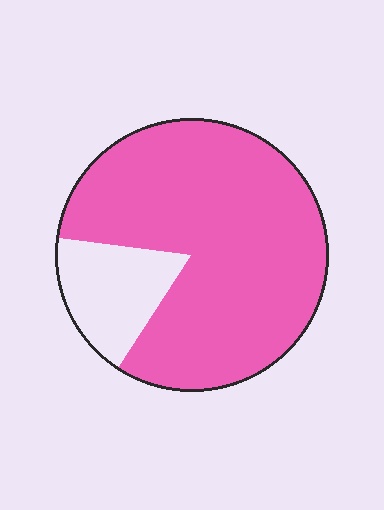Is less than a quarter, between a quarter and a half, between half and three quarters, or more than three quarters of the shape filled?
More than three quarters.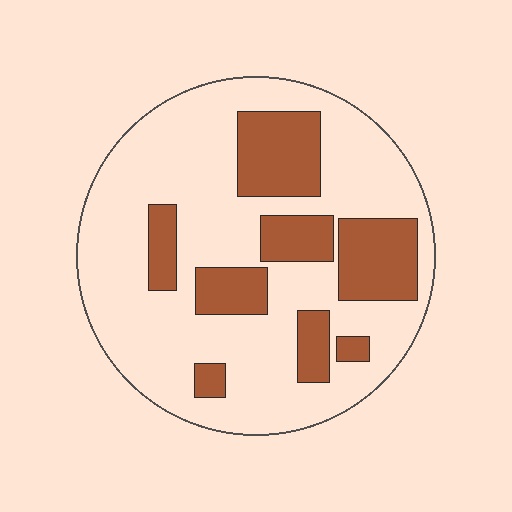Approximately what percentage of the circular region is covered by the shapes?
Approximately 25%.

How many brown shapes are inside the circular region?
8.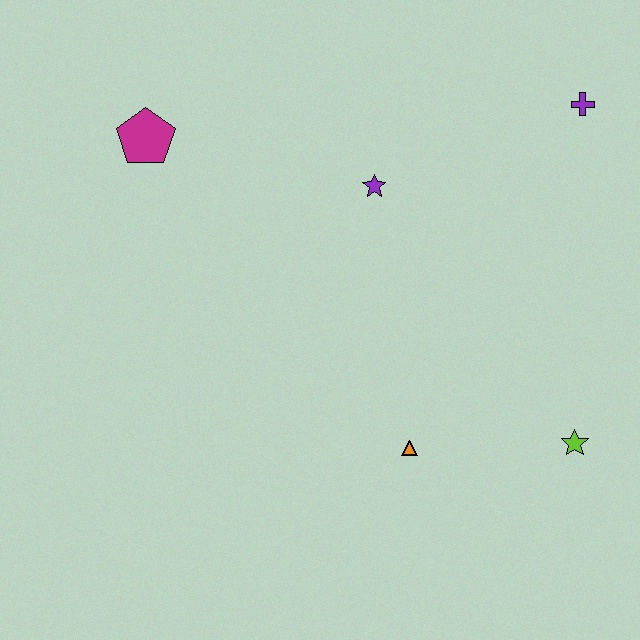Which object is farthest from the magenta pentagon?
The lime star is farthest from the magenta pentagon.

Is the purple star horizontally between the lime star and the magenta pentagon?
Yes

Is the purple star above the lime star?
Yes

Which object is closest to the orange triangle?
The lime star is closest to the orange triangle.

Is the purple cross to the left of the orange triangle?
No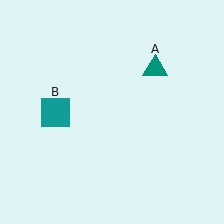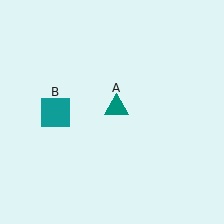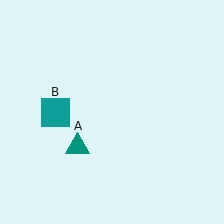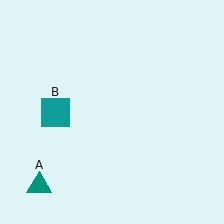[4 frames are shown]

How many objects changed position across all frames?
1 object changed position: teal triangle (object A).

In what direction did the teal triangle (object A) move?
The teal triangle (object A) moved down and to the left.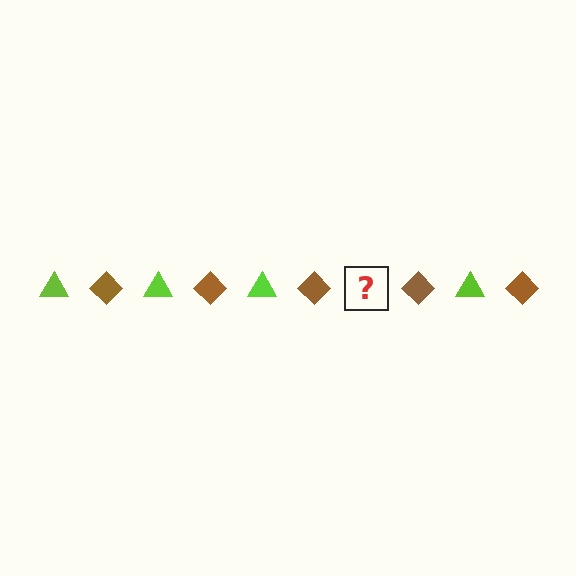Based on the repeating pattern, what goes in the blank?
The blank should be a lime triangle.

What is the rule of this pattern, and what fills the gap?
The rule is that the pattern alternates between lime triangle and brown diamond. The gap should be filled with a lime triangle.